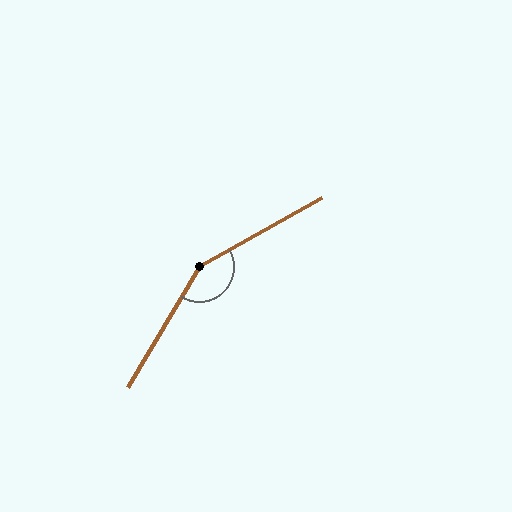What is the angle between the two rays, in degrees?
Approximately 150 degrees.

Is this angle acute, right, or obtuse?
It is obtuse.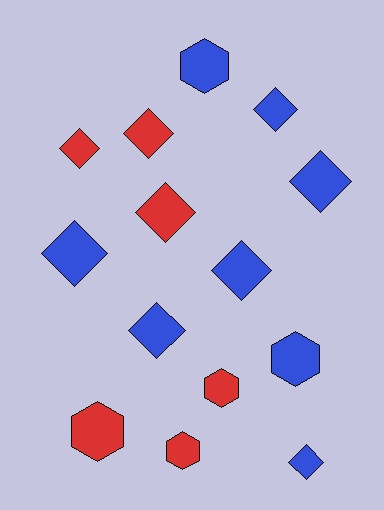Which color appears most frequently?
Blue, with 8 objects.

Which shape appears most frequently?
Diamond, with 9 objects.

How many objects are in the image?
There are 14 objects.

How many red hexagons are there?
There are 3 red hexagons.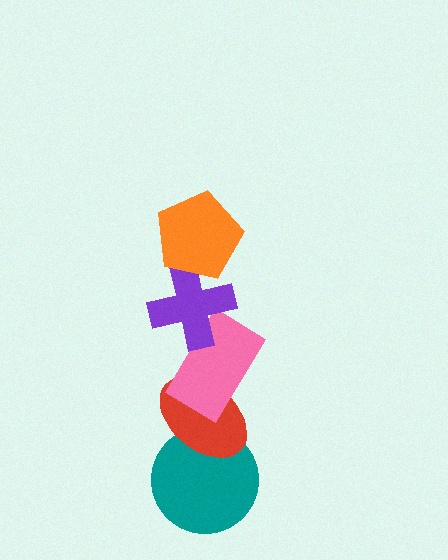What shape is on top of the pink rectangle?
The purple cross is on top of the pink rectangle.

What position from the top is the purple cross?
The purple cross is 2nd from the top.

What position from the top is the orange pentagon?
The orange pentagon is 1st from the top.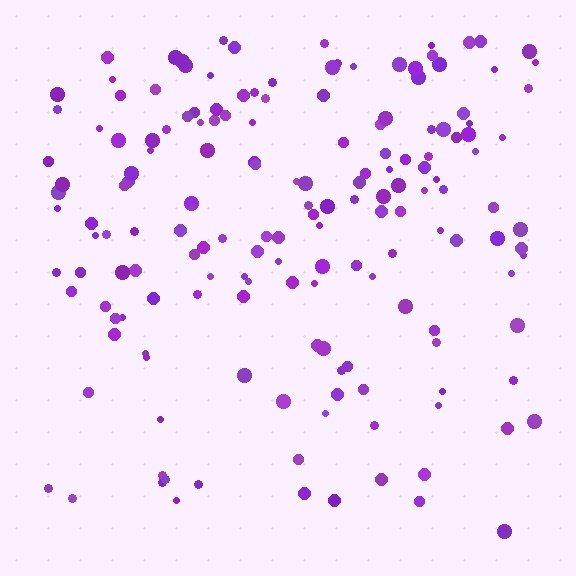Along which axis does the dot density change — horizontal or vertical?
Vertical.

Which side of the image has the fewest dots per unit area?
The bottom.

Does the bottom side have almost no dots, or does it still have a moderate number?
Still a moderate number, just noticeably fewer than the top.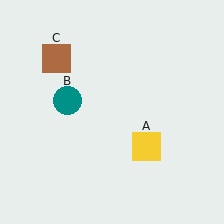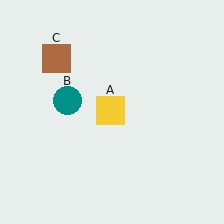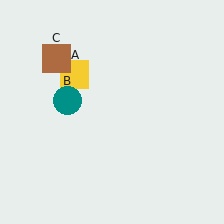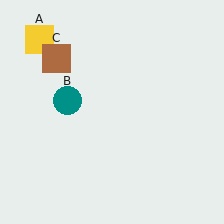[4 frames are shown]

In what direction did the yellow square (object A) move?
The yellow square (object A) moved up and to the left.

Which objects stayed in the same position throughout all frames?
Teal circle (object B) and brown square (object C) remained stationary.